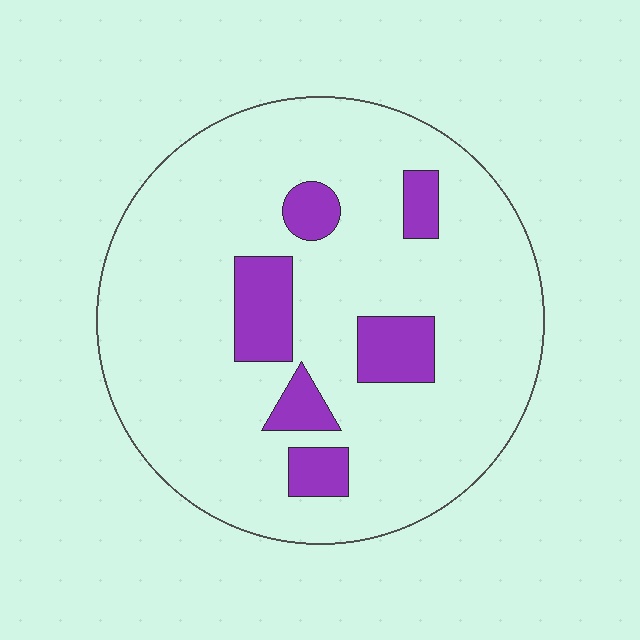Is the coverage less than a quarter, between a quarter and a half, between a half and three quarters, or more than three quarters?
Less than a quarter.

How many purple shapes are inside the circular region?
6.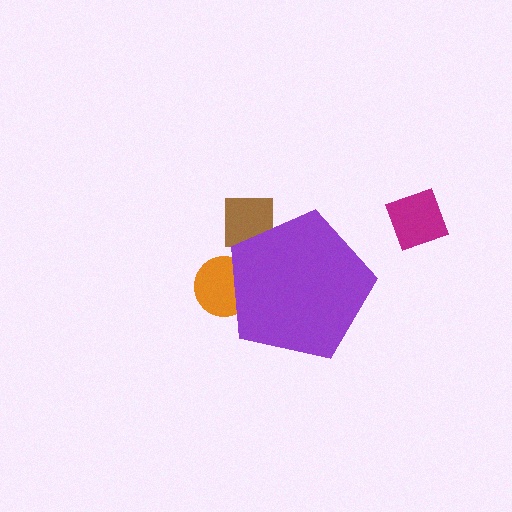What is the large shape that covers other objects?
A purple pentagon.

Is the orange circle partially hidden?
Yes, the orange circle is partially hidden behind the purple pentagon.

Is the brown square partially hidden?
Yes, the brown square is partially hidden behind the purple pentagon.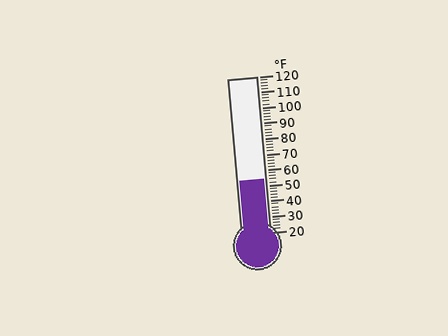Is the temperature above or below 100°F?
The temperature is below 100°F.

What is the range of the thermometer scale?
The thermometer scale ranges from 20°F to 120°F.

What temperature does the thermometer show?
The thermometer shows approximately 54°F.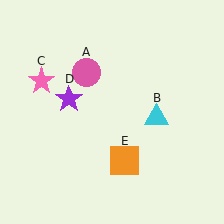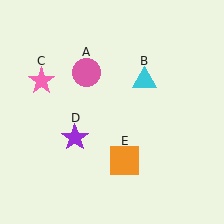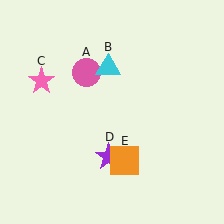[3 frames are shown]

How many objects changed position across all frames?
2 objects changed position: cyan triangle (object B), purple star (object D).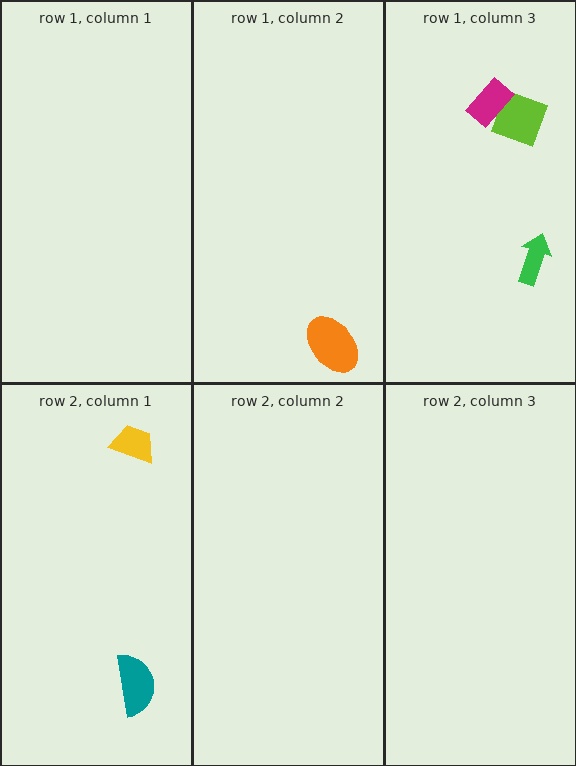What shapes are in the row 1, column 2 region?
The orange ellipse.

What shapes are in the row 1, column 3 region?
The green arrow, the lime diamond, the magenta rectangle.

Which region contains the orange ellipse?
The row 1, column 2 region.